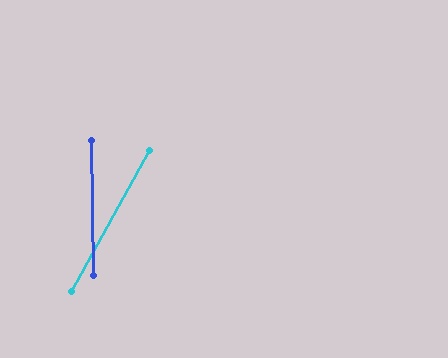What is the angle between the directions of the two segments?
Approximately 29 degrees.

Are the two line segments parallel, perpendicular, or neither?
Neither parallel nor perpendicular — they differ by about 29°.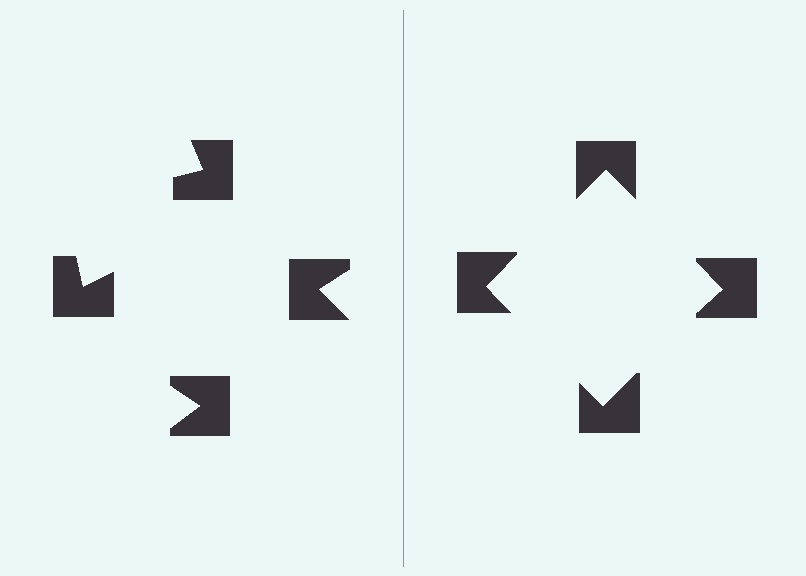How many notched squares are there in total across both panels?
8 — 4 on each side.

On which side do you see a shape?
An illusory square appears on the right side. On the left side the wedge cuts are rotated, so no coherent shape forms.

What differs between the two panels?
The notched squares are positioned identically on both sides; only the wedge orientations differ. On the right they align to a square; on the left they are misaligned.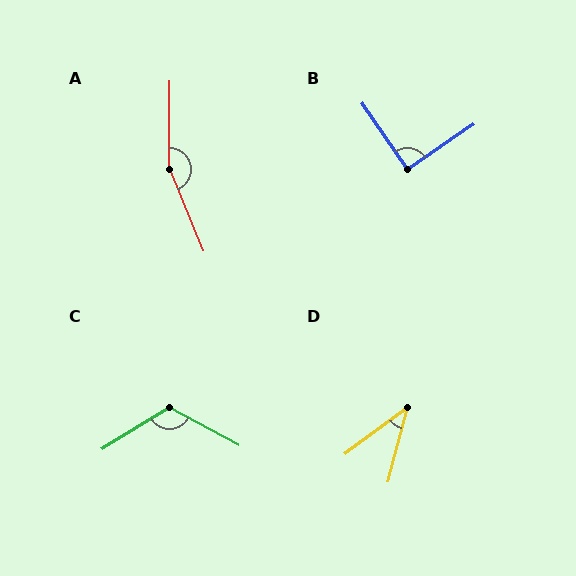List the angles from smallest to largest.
D (39°), B (90°), C (120°), A (157°).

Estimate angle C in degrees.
Approximately 120 degrees.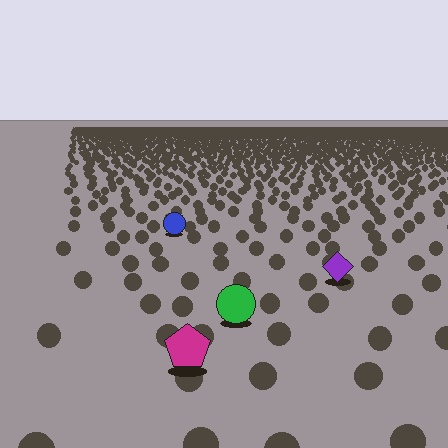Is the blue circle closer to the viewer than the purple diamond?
No. The purple diamond is closer — you can tell from the texture gradient: the ground texture is coarser near it.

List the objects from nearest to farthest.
From nearest to farthest: the magenta pentagon, the green circle, the purple diamond, the blue circle.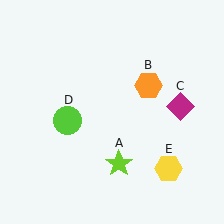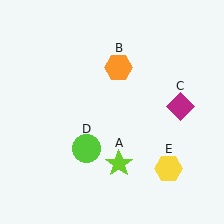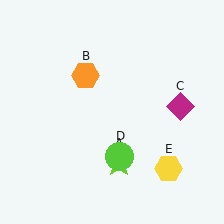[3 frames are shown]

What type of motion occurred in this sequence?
The orange hexagon (object B), lime circle (object D) rotated counterclockwise around the center of the scene.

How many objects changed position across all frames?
2 objects changed position: orange hexagon (object B), lime circle (object D).